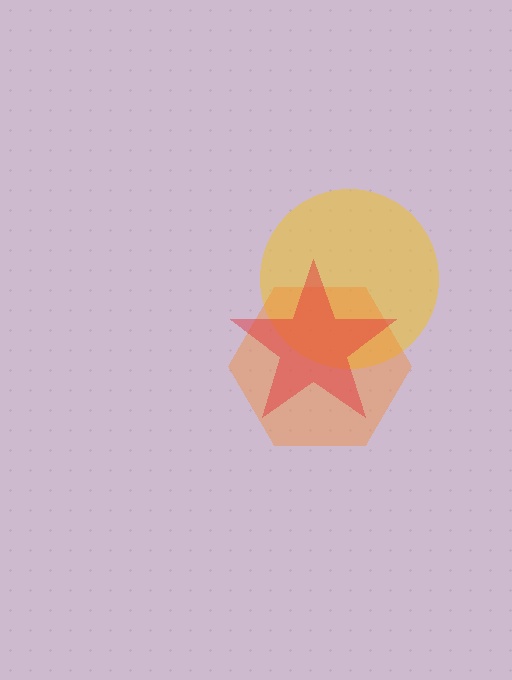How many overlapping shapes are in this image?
There are 3 overlapping shapes in the image.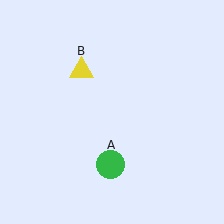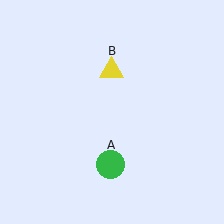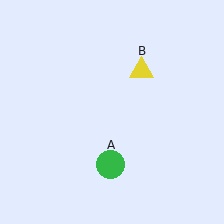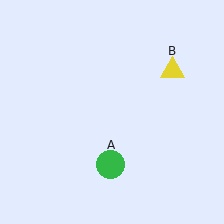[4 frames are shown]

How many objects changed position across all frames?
1 object changed position: yellow triangle (object B).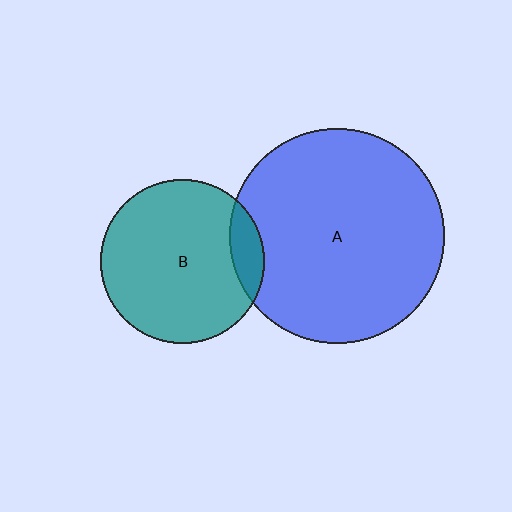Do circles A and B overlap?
Yes.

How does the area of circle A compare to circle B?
Approximately 1.7 times.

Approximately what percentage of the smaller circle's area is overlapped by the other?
Approximately 10%.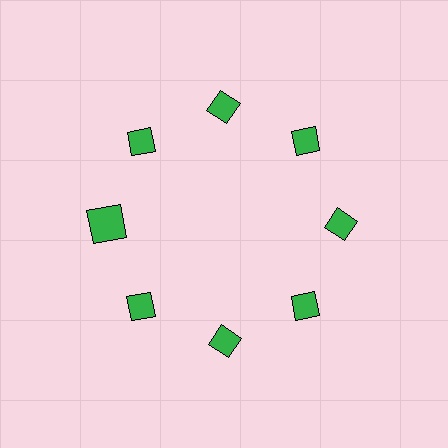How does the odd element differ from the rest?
It has a different shape: square instead of diamond.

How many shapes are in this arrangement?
There are 8 shapes arranged in a ring pattern.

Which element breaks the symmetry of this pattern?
The green square at roughly the 9 o'clock position breaks the symmetry. All other shapes are green diamonds.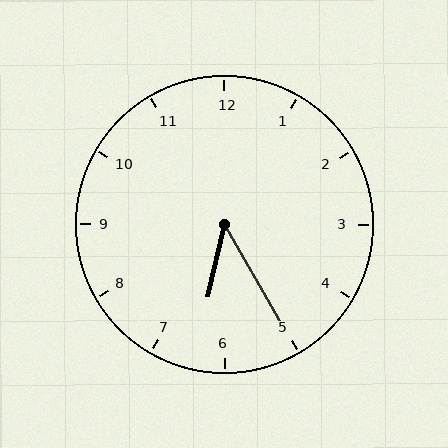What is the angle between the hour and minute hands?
Approximately 42 degrees.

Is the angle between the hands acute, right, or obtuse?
It is acute.